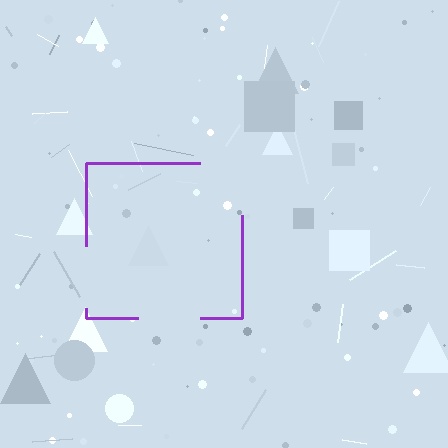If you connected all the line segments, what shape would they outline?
They would outline a square.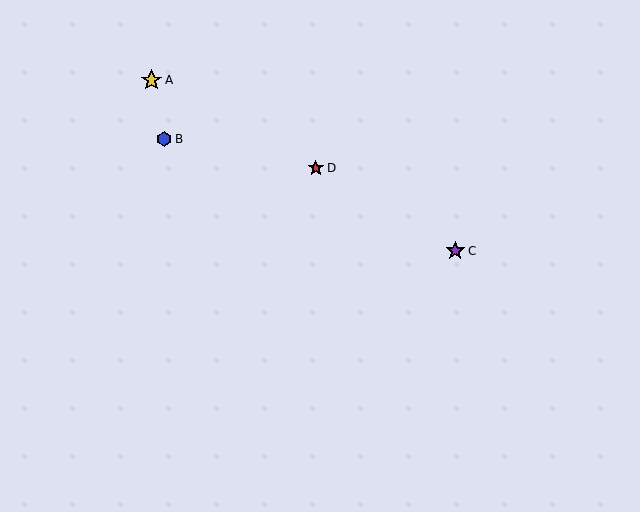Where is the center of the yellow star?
The center of the yellow star is at (152, 80).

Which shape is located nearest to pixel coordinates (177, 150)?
The blue hexagon (labeled B) at (164, 139) is nearest to that location.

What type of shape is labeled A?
Shape A is a yellow star.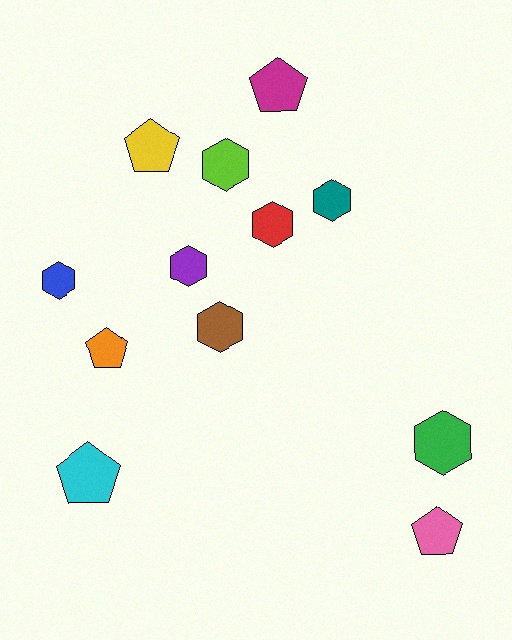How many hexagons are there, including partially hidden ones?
There are 7 hexagons.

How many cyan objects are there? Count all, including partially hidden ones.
There is 1 cyan object.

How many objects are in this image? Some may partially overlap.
There are 12 objects.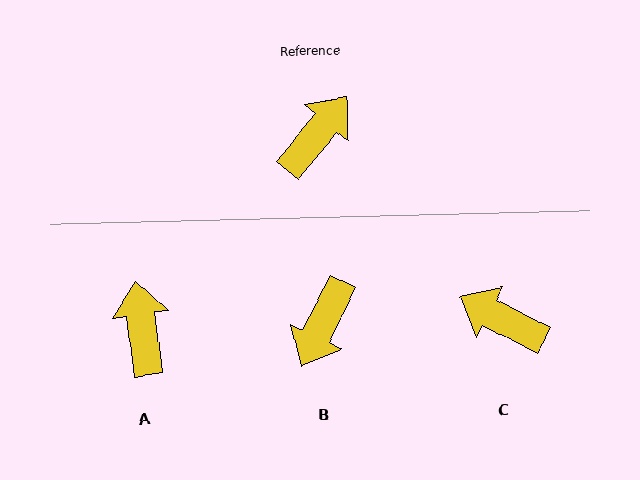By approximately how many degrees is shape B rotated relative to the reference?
Approximately 167 degrees clockwise.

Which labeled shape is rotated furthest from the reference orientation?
B, about 167 degrees away.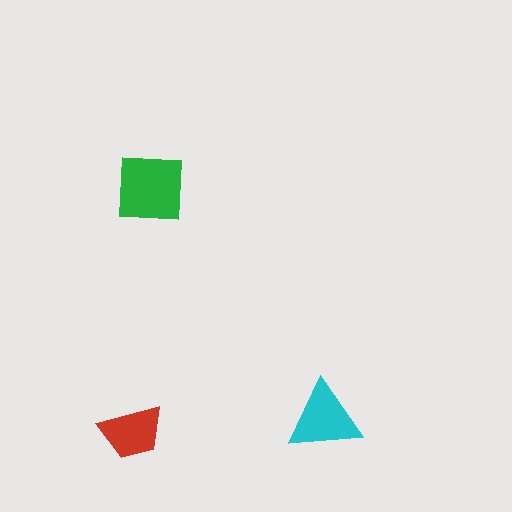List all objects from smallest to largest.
The red trapezoid, the cyan triangle, the green square.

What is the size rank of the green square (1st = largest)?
1st.